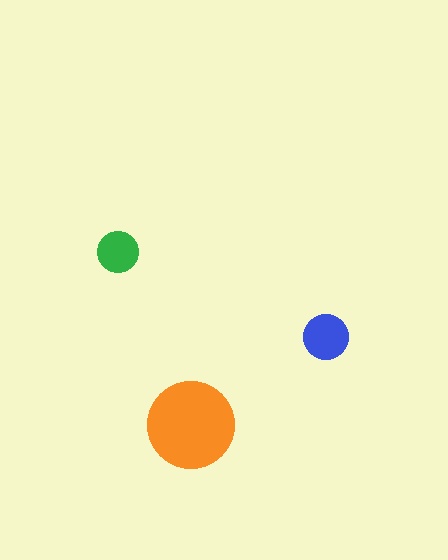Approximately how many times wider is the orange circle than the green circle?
About 2 times wider.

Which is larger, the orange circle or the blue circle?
The orange one.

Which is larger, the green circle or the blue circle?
The blue one.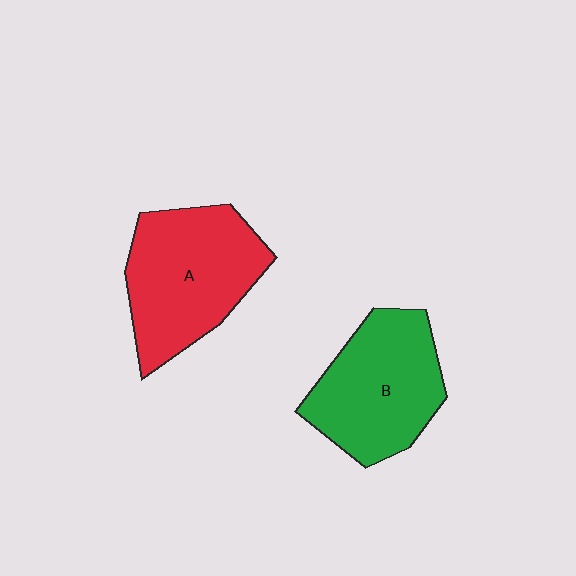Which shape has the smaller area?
Shape B (green).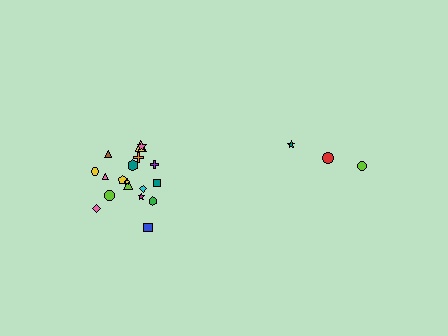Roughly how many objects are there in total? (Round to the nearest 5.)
Roughly 20 objects in total.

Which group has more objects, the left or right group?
The left group.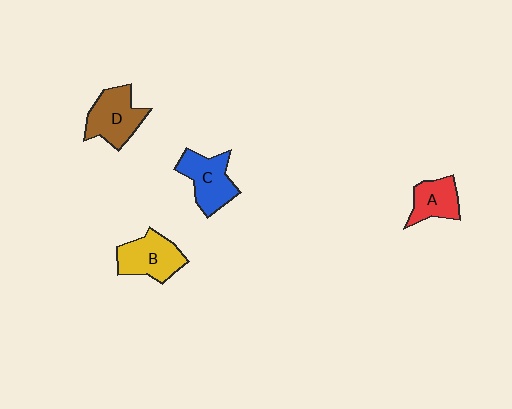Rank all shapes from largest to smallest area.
From largest to smallest: D (brown), C (blue), B (yellow), A (red).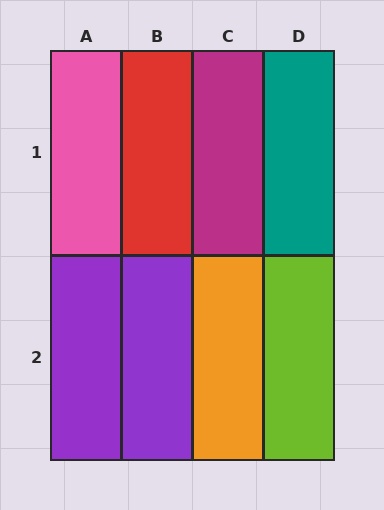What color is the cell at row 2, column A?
Purple.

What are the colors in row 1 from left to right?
Pink, red, magenta, teal.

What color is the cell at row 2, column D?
Lime.